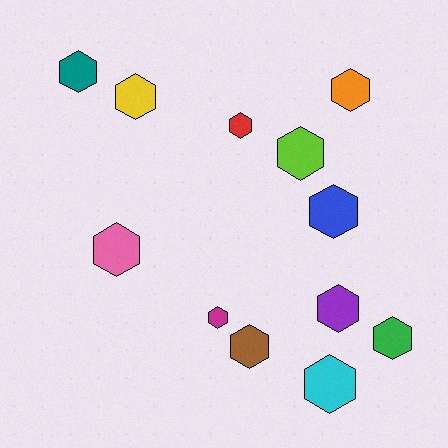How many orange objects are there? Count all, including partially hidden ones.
There is 1 orange object.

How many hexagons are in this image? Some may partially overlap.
There are 12 hexagons.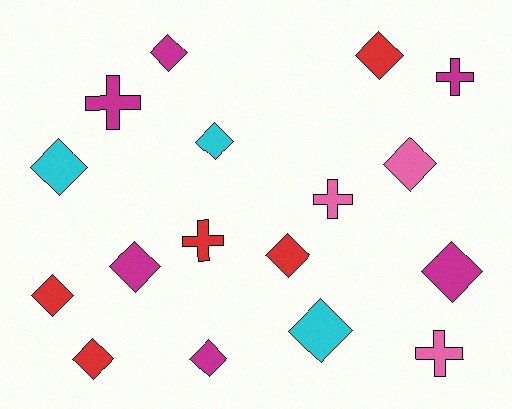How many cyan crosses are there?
There are no cyan crosses.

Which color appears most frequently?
Magenta, with 6 objects.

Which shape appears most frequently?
Diamond, with 12 objects.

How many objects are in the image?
There are 17 objects.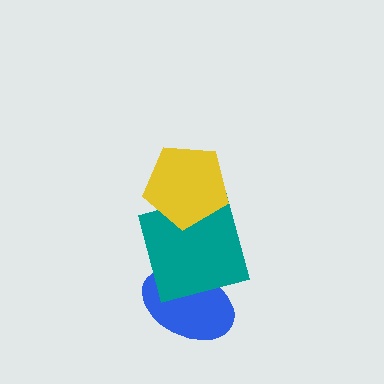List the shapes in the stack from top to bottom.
From top to bottom: the yellow pentagon, the teal square, the blue ellipse.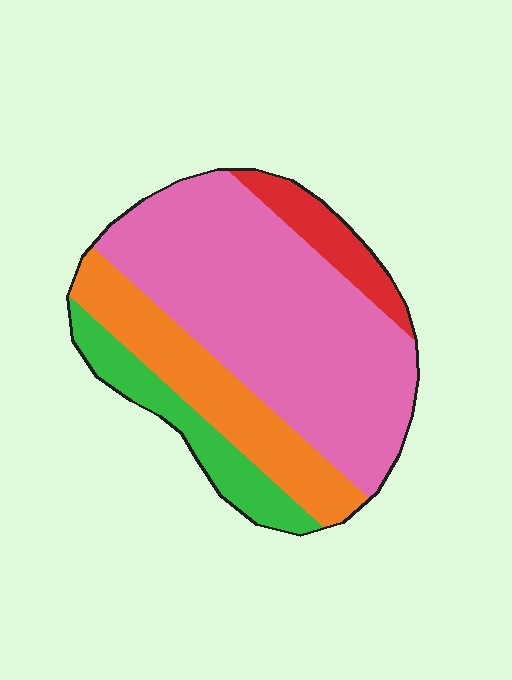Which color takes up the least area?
Red, at roughly 10%.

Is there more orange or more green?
Orange.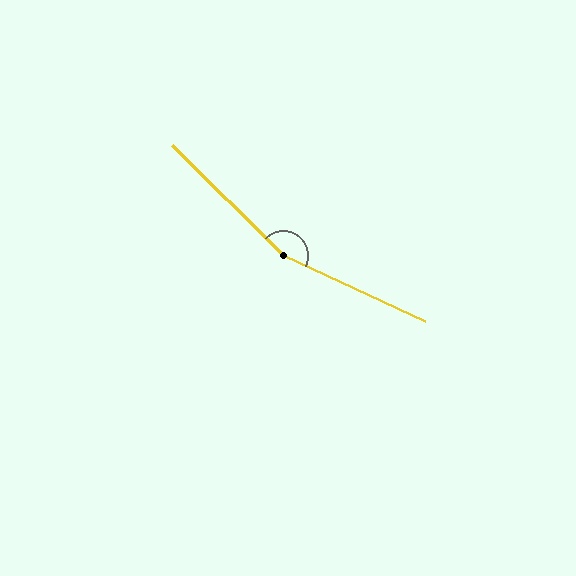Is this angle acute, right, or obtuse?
It is obtuse.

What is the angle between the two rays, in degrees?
Approximately 160 degrees.